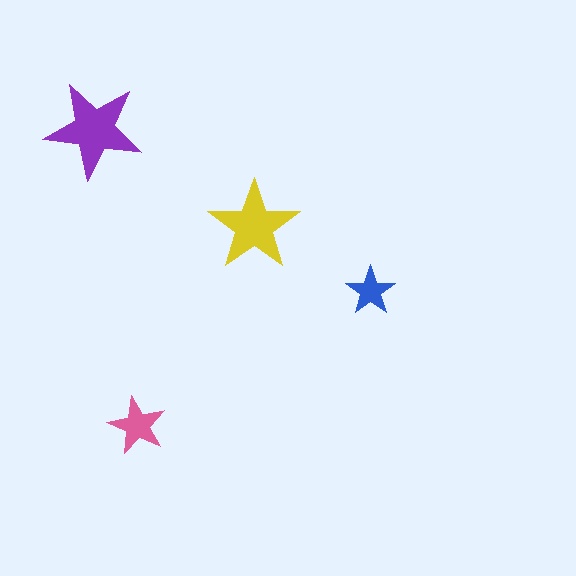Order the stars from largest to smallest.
the purple one, the yellow one, the pink one, the blue one.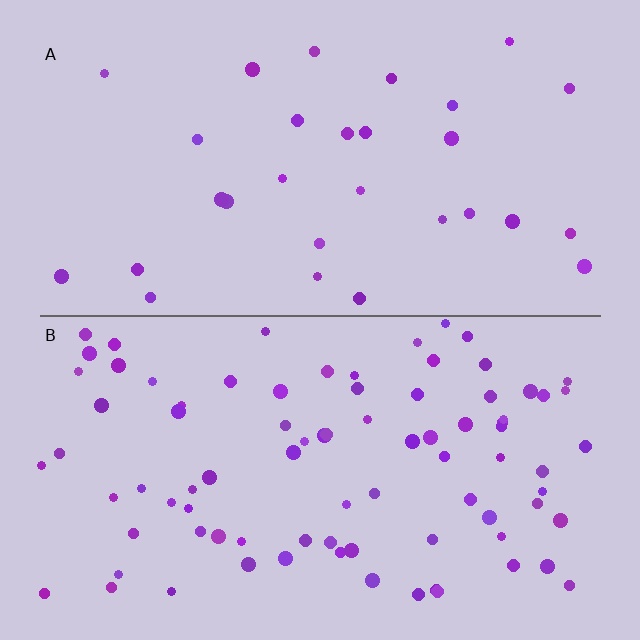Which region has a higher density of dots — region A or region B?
B (the bottom).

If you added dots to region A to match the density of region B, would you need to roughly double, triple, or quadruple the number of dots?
Approximately triple.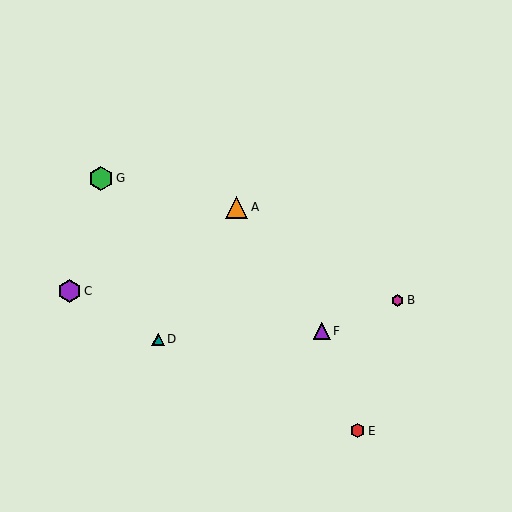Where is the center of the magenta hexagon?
The center of the magenta hexagon is at (397, 300).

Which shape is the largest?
The green hexagon (labeled G) is the largest.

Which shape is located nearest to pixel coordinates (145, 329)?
The teal triangle (labeled D) at (158, 339) is nearest to that location.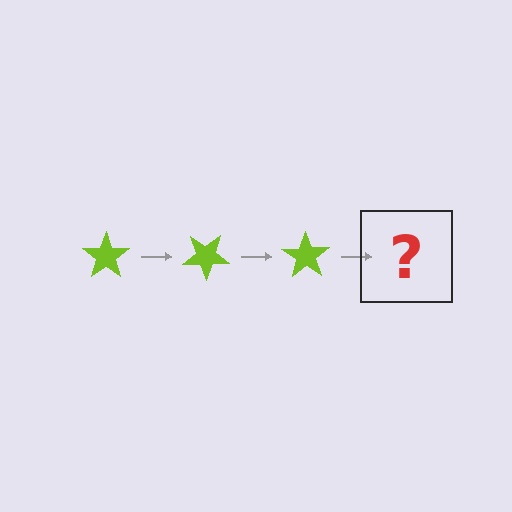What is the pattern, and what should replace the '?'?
The pattern is that the star rotates 35 degrees each step. The '?' should be a lime star rotated 105 degrees.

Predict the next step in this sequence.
The next step is a lime star rotated 105 degrees.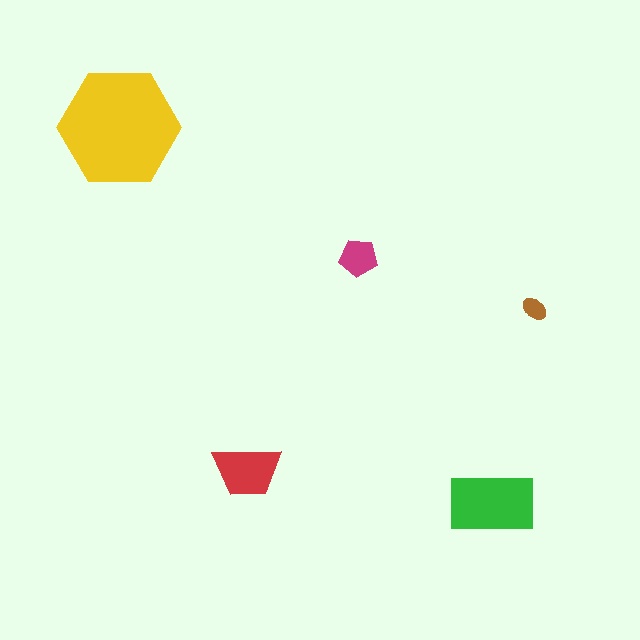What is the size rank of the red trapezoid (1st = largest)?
3rd.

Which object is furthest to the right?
The brown ellipse is rightmost.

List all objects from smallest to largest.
The brown ellipse, the magenta pentagon, the red trapezoid, the green rectangle, the yellow hexagon.